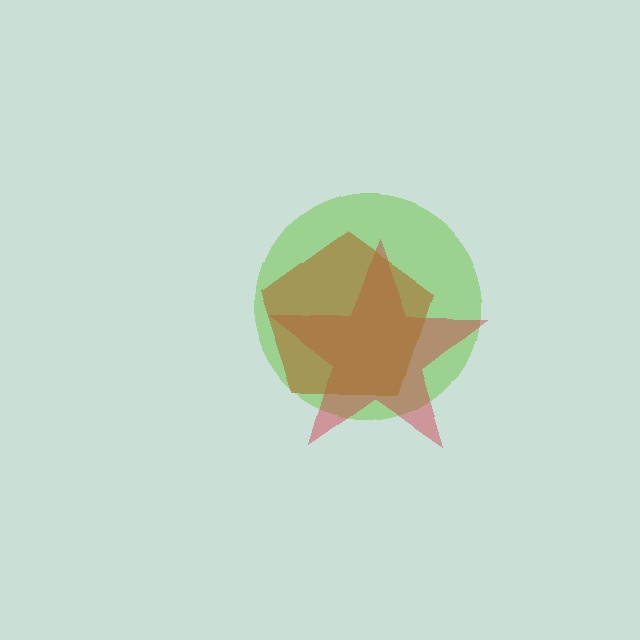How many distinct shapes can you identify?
There are 3 distinct shapes: a lime circle, a red star, a brown pentagon.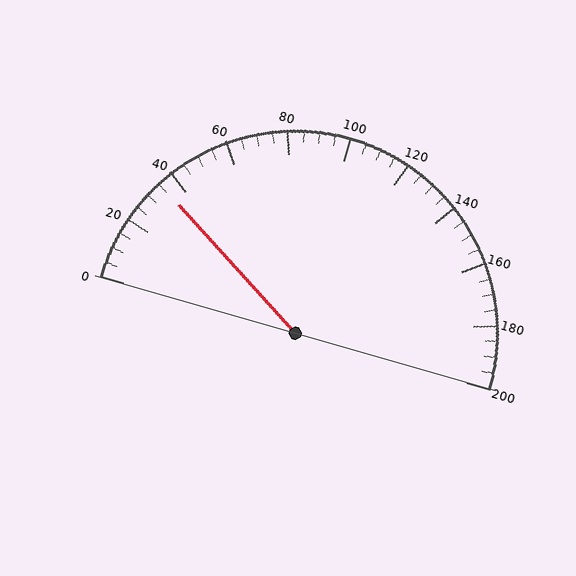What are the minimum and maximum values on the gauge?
The gauge ranges from 0 to 200.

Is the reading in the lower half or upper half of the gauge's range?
The reading is in the lower half of the range (0 to 200).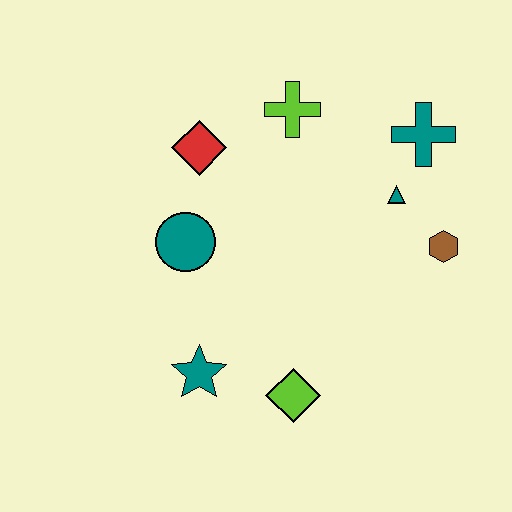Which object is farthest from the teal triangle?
The teal star is farthest from the teal triangle.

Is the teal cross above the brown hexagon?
Yes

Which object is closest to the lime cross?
The red diamond is closest to the lime cross.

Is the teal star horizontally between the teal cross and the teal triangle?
No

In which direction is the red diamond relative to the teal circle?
The red diamond is above the teal circle.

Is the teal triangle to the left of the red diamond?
No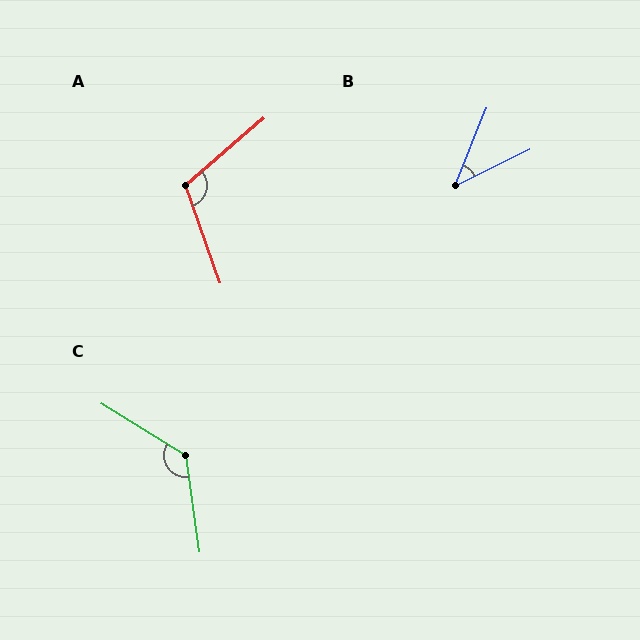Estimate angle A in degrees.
Approximately 111 degrees.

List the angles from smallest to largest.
B (42°), A (111°), C (130°).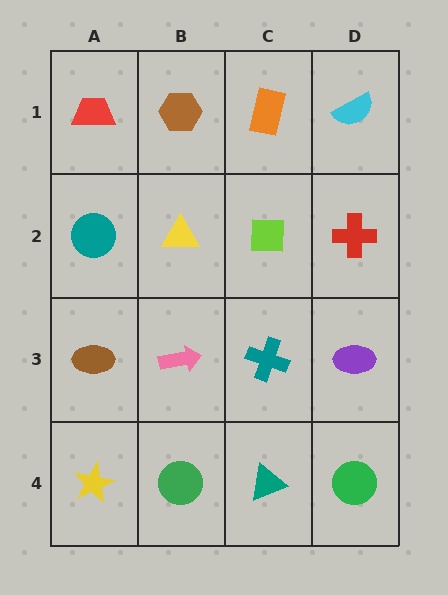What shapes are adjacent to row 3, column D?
A red cross (row 2, column D), a green circle (row 4, column D), a teal cross (row 3, column C).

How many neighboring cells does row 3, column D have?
3.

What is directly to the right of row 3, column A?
A pink arrow.